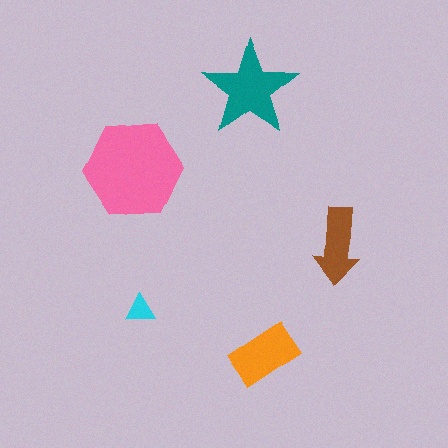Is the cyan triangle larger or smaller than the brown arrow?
Smaller.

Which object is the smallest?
The cyan triangle.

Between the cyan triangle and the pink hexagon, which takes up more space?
The pink hexagon.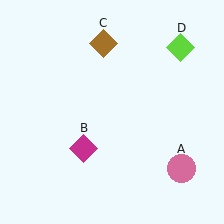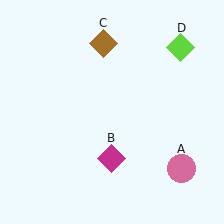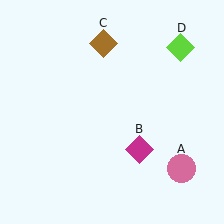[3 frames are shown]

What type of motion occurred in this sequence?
The magenta diamond (object B) rotated counterclockwise around the center of the scene.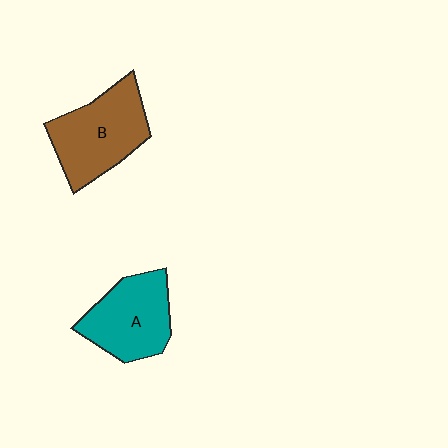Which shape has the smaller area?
Shape A (teal).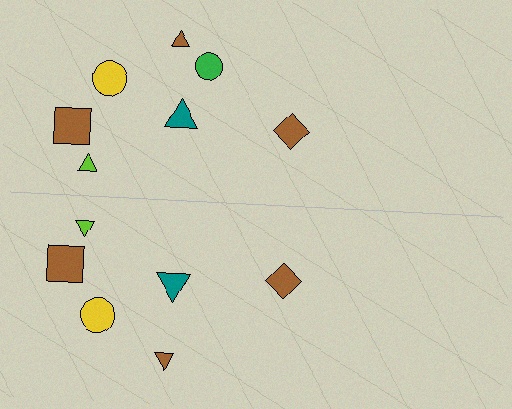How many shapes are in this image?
There are 13 shapes in this image.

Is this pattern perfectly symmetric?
No, the pattern is not perfectly symmetric. A green circle is missing from the bottom side.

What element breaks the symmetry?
A green circle is missing from the bottom side.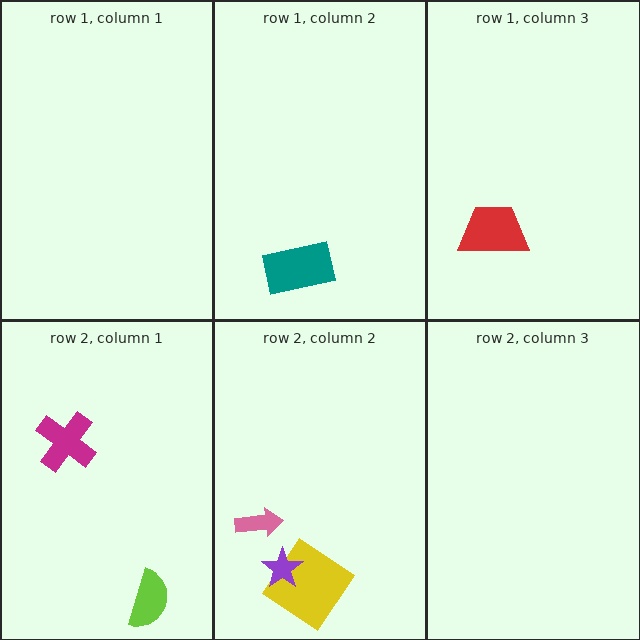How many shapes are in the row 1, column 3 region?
1.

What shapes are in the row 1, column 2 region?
The teal rectangle.